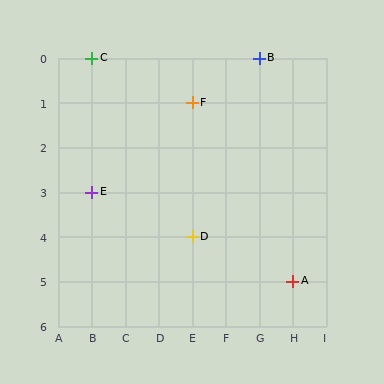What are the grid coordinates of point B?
Point B is at grid coordinates (G, 0).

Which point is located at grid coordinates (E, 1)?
Point F is at (E, 1).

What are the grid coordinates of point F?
Point F is at grid coordinates (E, 1).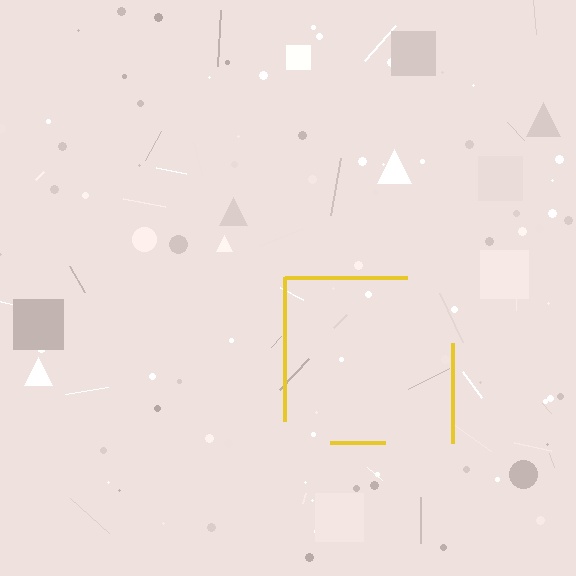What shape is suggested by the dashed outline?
The dashed outline suggests a square.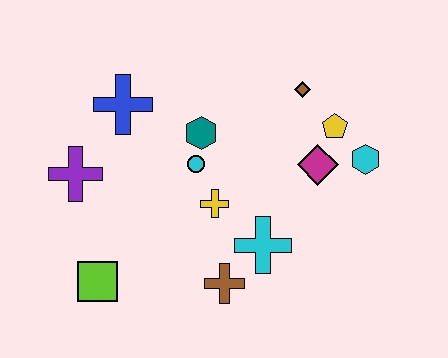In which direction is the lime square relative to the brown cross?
The lime square is to the left of the brown cross.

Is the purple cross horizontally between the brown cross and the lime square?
No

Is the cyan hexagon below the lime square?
No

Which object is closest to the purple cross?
The blue cross is closest to the purple cross.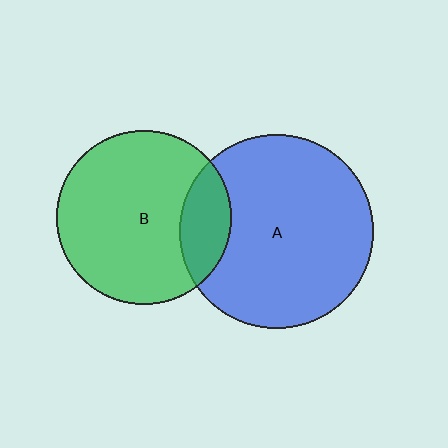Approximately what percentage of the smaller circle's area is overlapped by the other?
Approximately 20%.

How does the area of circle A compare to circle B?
Approximately 1.2 times.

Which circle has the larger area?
Circle A (blue).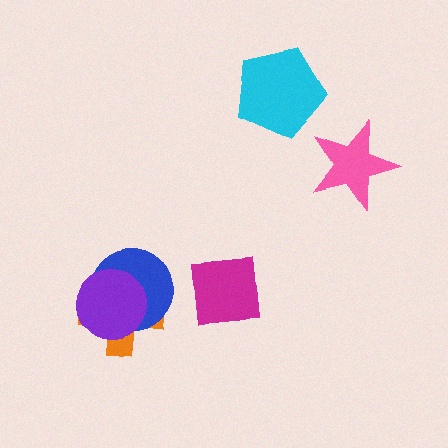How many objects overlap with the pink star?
0 objects overlap with the pink star.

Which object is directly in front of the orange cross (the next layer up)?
The blue circle is directly in front of the orange cross.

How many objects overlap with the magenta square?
0 objects overlap with the magenta square.